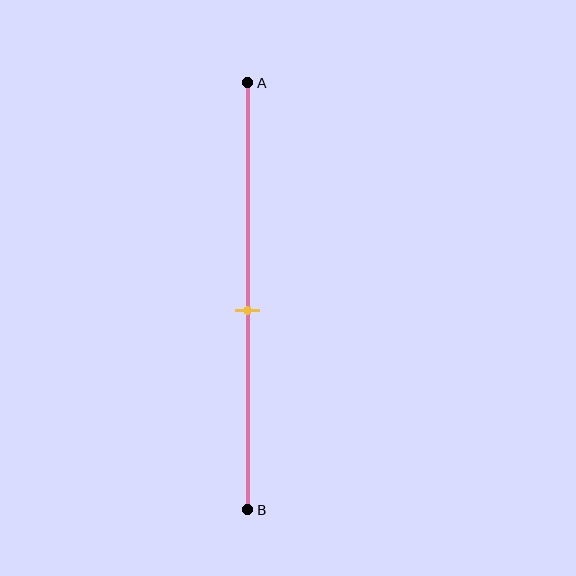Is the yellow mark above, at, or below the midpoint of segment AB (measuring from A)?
The yellow mark is below the midpoint of segment AB.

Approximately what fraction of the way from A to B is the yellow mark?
The yellow mark is approximately 55% of the way from A to B.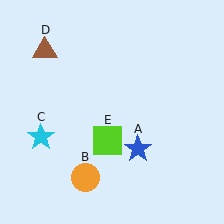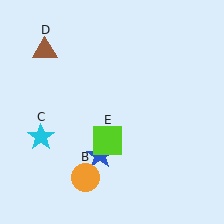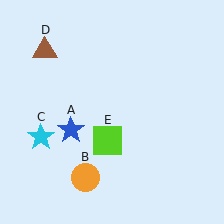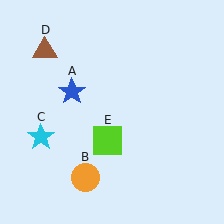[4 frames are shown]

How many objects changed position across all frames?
1 object changed position: blue star (object A).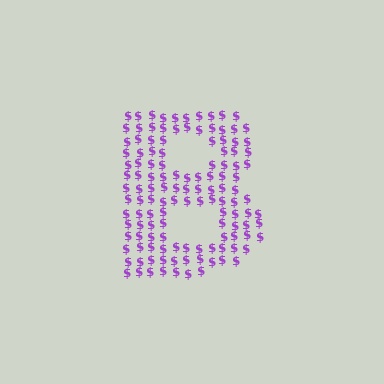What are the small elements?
The small elements are dollar signs.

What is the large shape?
The large shape is the letter B.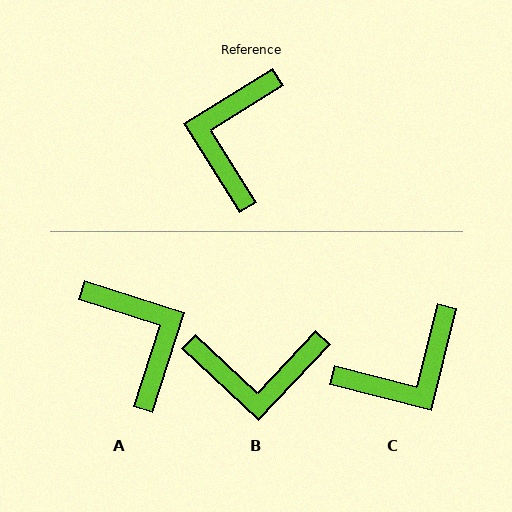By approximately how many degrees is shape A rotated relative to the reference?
Approximately 140 degrees clockwise.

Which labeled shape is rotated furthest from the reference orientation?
A, about 140 degrees away.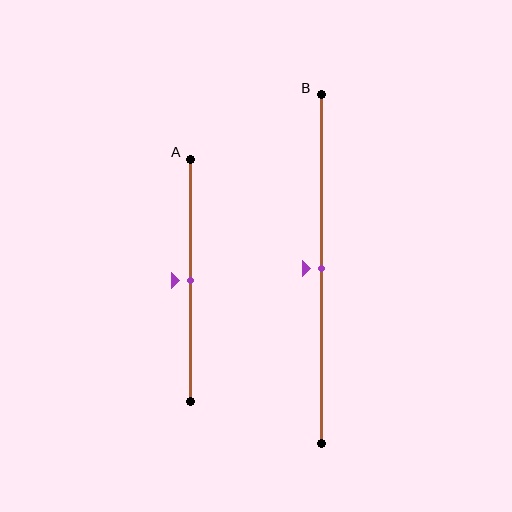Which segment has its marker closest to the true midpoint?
Segment A has its marker closest to the true midpoint.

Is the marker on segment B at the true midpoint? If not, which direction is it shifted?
Yes, the marker on segment B is at the true midpoint.